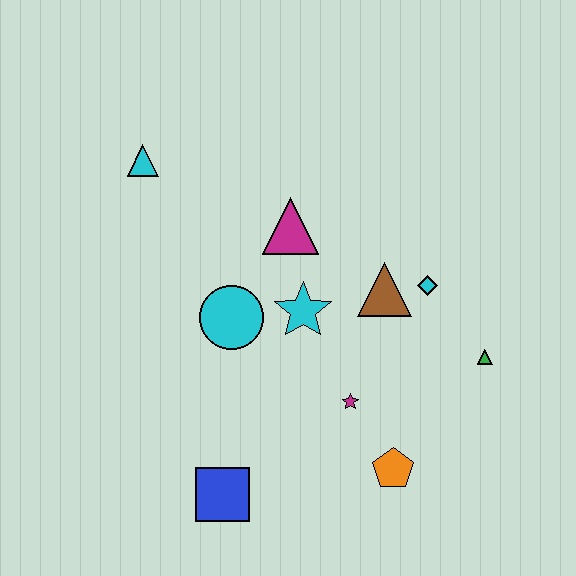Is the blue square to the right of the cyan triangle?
Yes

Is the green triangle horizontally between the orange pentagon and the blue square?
No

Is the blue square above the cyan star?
No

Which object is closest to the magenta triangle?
The cyan star is closest to the magenta triangle.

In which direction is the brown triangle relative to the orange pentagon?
The brown triangle is above the orange pentagon.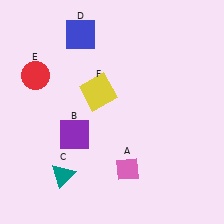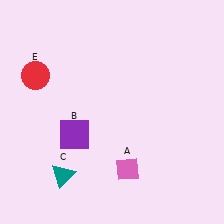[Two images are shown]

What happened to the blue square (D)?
The blue square (D) was removed in Image 2. It was in the top-left area of Image 1.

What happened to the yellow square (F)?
The yellow square (F) was removed in Image 2. It was in the top-left area of Image 1.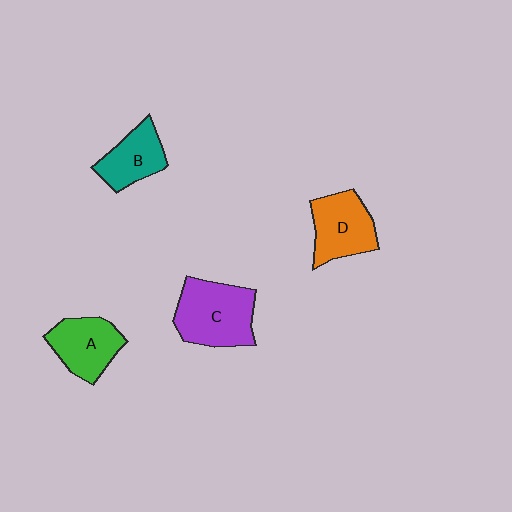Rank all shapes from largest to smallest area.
From largest to smallest: C (purple), D (orange), A (green), B (teal).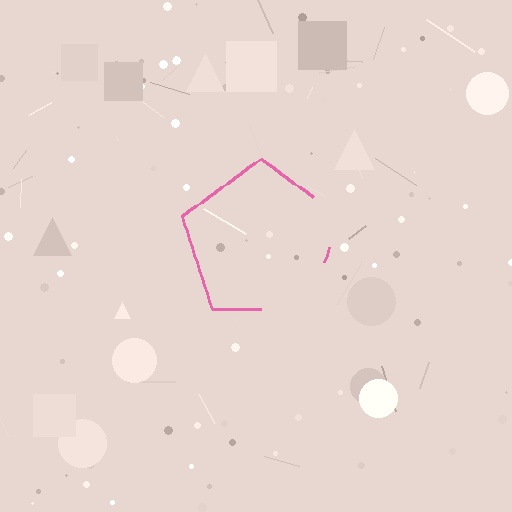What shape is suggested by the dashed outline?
The dashed outline suggests a pentagon.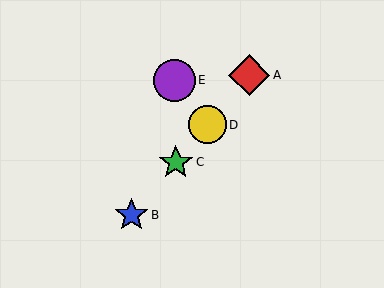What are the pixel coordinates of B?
Object B is at (131, 215).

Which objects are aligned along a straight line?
Objects A, B, C, D are aligned along a straight line.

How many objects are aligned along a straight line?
4 objects (A, B, C, D) are aligned along a straight line.